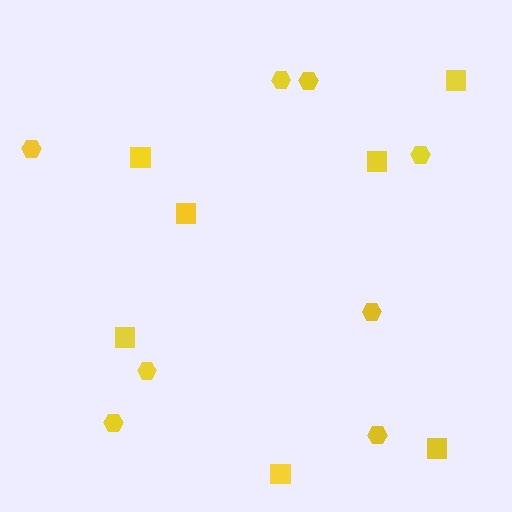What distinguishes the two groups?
There are 2 groups: one group of hexagons (8) and one group of squares (7).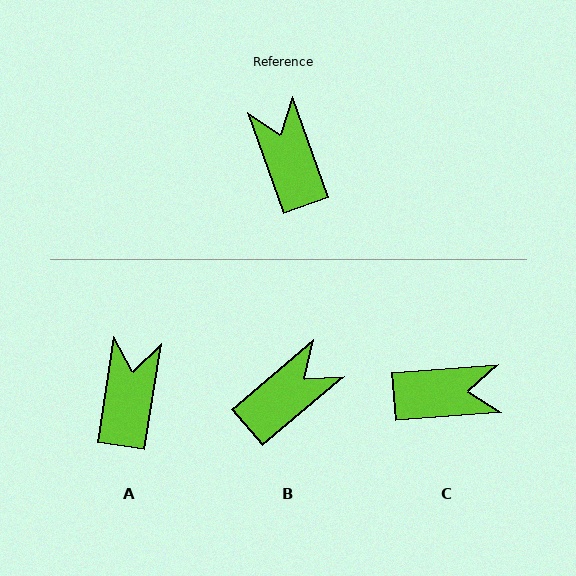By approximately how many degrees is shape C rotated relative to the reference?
Approximately 105 degrees clockwise.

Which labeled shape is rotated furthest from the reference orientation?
C, about 105 degrees away.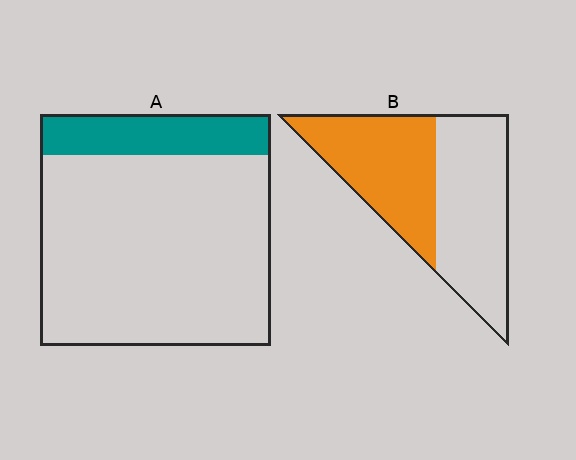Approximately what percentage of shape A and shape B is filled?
A is approximately 20% and B is approximately 45%.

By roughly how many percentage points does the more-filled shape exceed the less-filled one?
By roughly 30 percentage points (B over A).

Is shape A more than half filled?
No.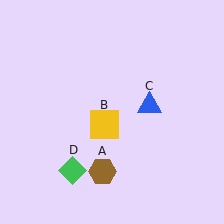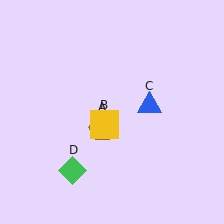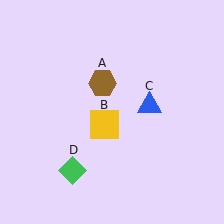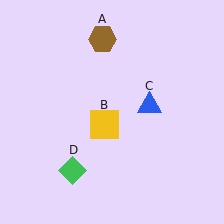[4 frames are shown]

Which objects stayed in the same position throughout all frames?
Yellow square (object B) and blue triangle (object C) and green diamond (object D) remained stationary.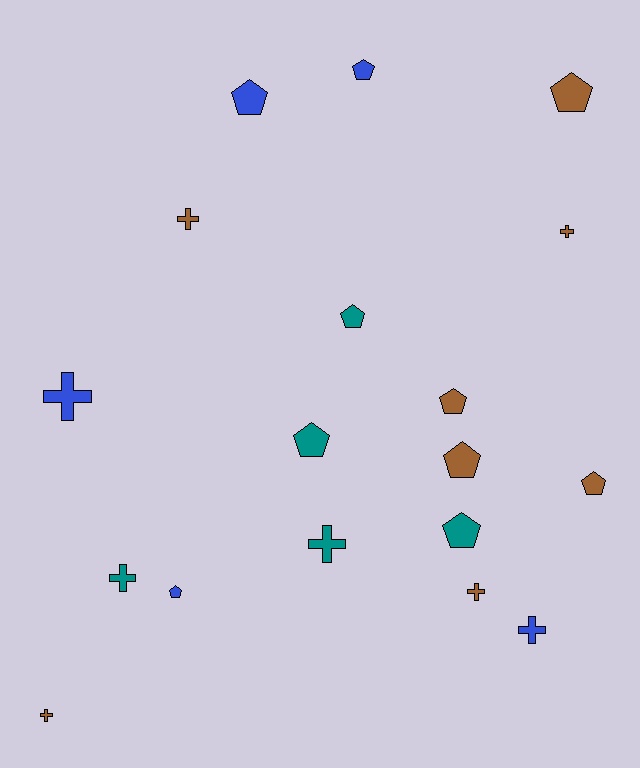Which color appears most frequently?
Brown, with 8 objects.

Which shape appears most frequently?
Pentagon, with 10 objects.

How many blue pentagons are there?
There are 3 blue pentagons.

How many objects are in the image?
There are 18 objects.